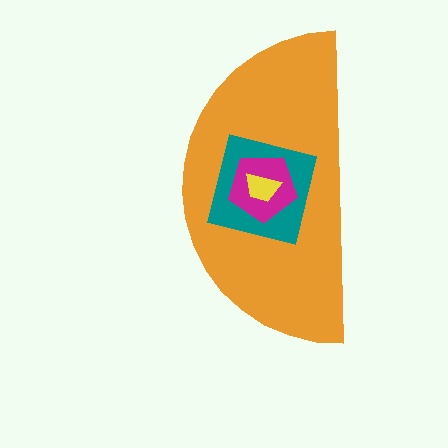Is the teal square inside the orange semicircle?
Yes.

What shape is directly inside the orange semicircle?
The teal square.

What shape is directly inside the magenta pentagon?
The yellow trapezoid.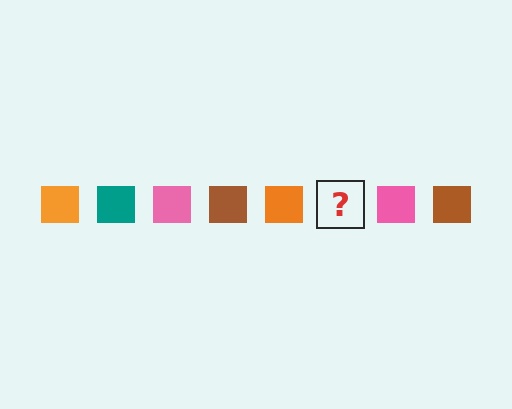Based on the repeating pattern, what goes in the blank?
The blank should be a teal square.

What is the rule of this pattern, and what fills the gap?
The rule is that the pattern cycles through orange, teal, pink, brown squares. The gap should be filled with a teal square.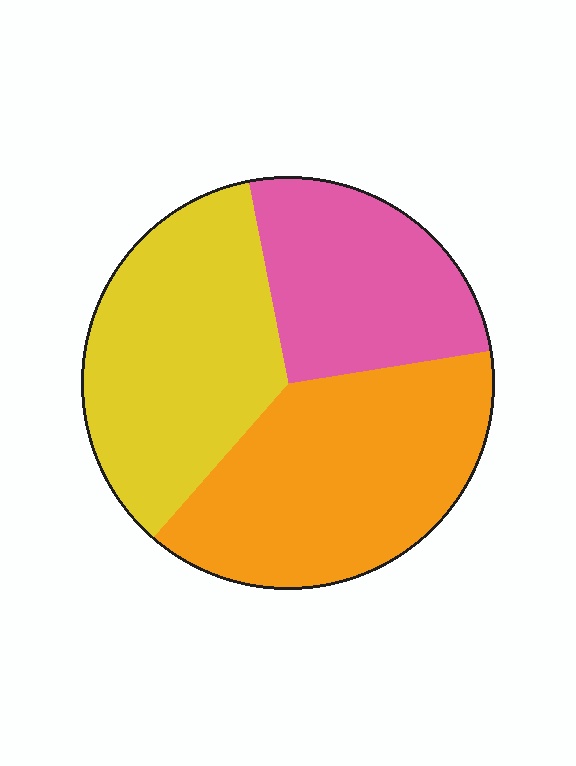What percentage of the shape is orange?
Orange takes up about two fifths (2/5) of the shape.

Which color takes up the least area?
Pink, at roughly 25%.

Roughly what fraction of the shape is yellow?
Yellow covers 36% of the shape.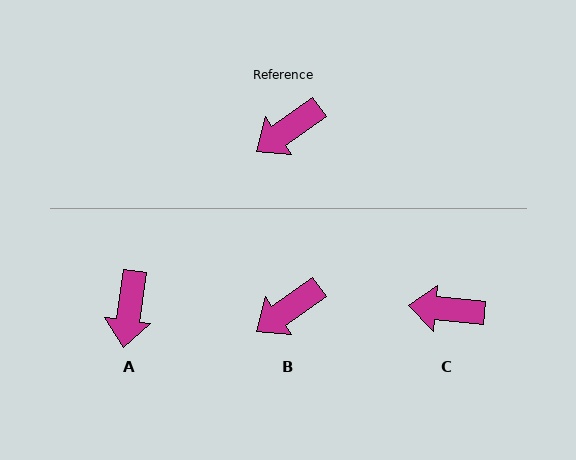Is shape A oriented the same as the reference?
No, it is off by about 47 degrees.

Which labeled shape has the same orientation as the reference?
B.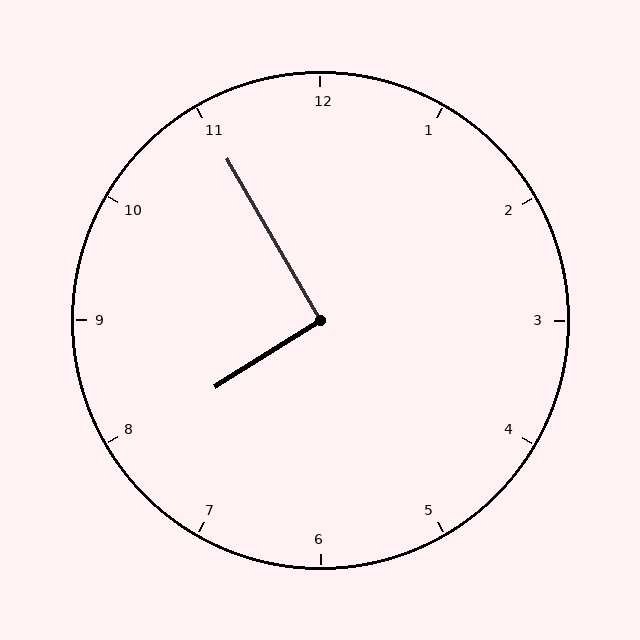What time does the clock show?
7:55.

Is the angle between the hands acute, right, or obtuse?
It is right.